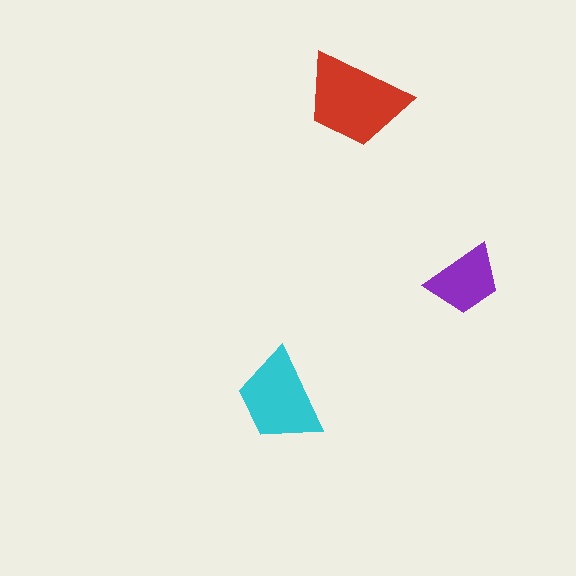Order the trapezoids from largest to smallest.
the red one, the cyan one, the purple one.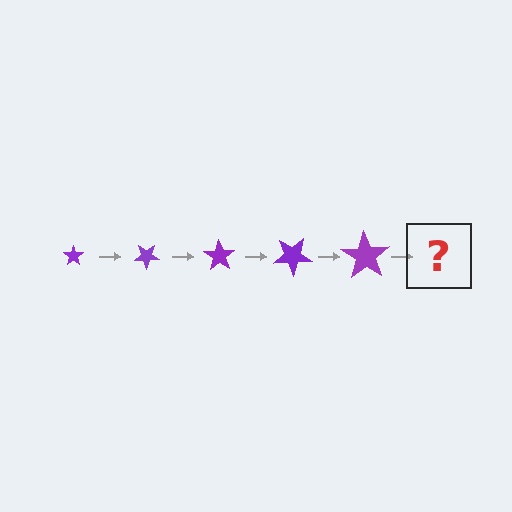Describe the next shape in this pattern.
It should be a star, larger than the previous one and rotated 175 degrees from the start.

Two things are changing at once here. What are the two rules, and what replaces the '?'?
The two rules are that the star grows larger each step and it rotates 35 degrees each step. The '?' should be a star, larger than the previous one and rotated 175 degrees from the start.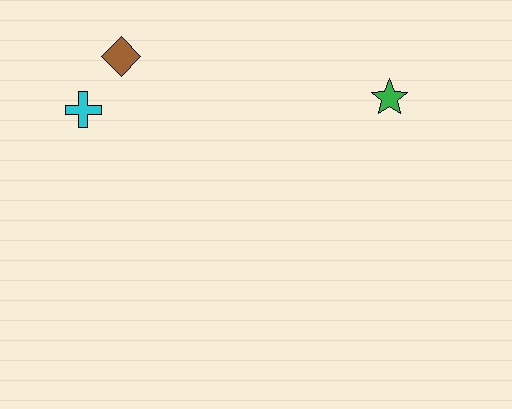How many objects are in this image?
There are 3 objects.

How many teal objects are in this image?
There are no teal objects.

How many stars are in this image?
There is 1 star.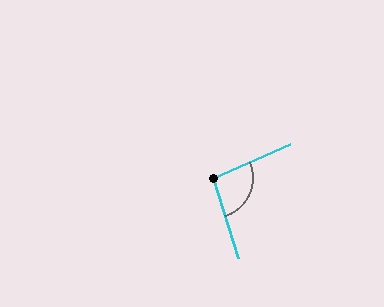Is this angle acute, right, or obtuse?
It is obtuse.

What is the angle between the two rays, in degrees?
Approximately 96 degrees.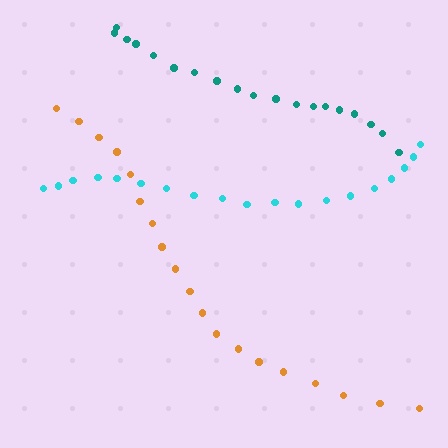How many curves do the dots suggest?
There are 3 distinct paths.